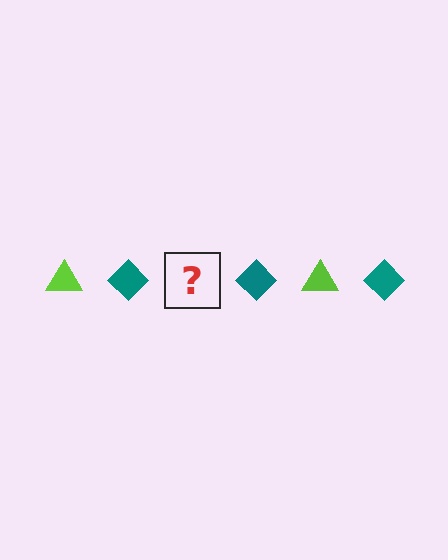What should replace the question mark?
The question mark should be replaced with a lime triangle.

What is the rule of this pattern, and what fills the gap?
The rule is that the pattern alternates between lime triangle and teal diamond. The gap should be filled with a lime triangle.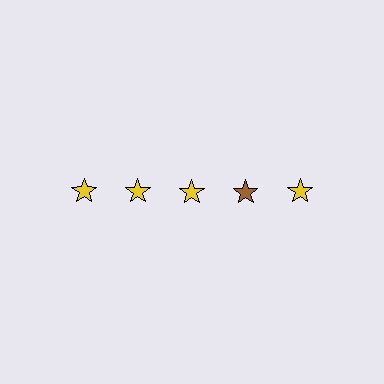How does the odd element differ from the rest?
It has a different color: brown instead of yellow.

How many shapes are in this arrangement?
There are 5 shapes arranged in a grid pattern.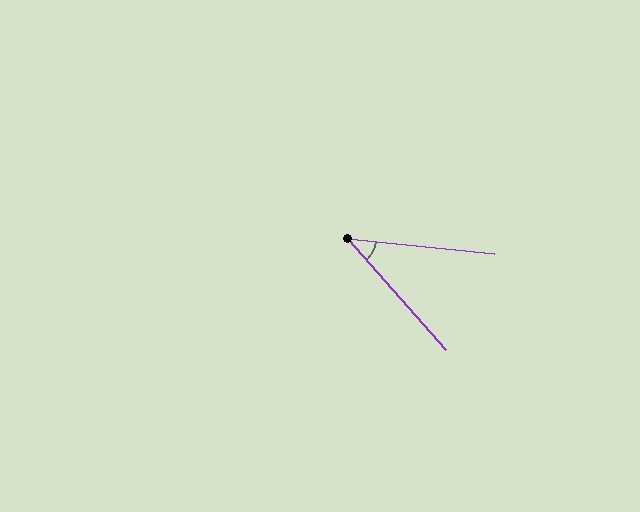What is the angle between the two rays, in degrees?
Approximately 43 degrees.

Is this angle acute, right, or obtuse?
It is acute.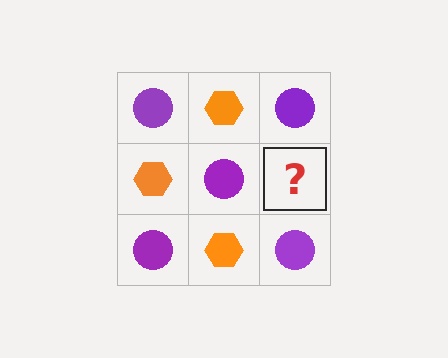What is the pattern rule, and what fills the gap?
The rule is that it alternates purple circle and orange hexagon in a checkerboard pattern. The gap should be filled with an orange hexagon.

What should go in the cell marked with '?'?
The missing cell should contain an orange hexagon.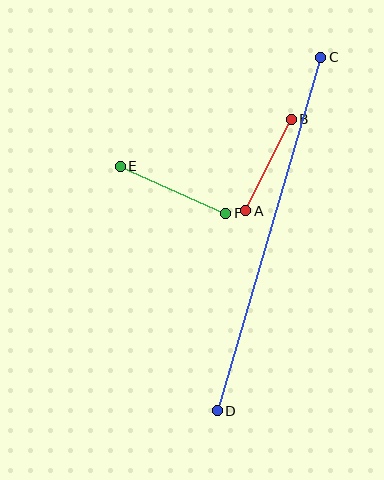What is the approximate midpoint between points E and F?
The midpoint is at approximately (173, 190) pixels.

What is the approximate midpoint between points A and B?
The midpoint is at approximately (269, 165) pixels.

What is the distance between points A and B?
The distance is approximately 102 pixels.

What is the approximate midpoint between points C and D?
The midpoint is at approximately (269, 234) pixels.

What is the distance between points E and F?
The distance is approximately 116 pixels.